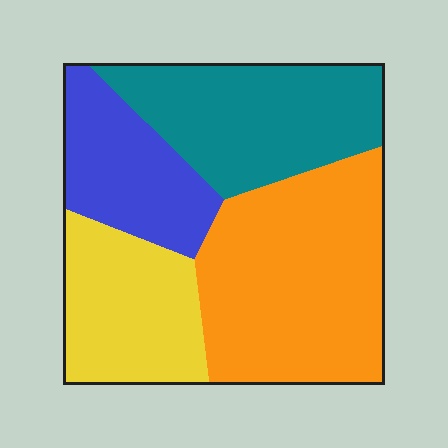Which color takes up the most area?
Orange, at roughly 35%.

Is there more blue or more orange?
Orange.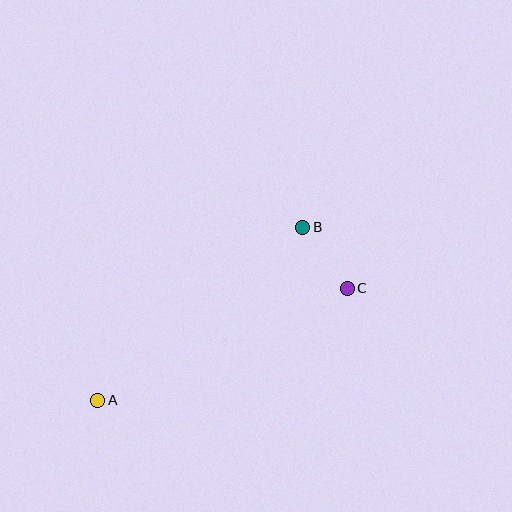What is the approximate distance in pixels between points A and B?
The distance between A and B is approximately 268 pixels.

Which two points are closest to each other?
Points B and C are closest to each other.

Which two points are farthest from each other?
Points A and C are farthest from each other.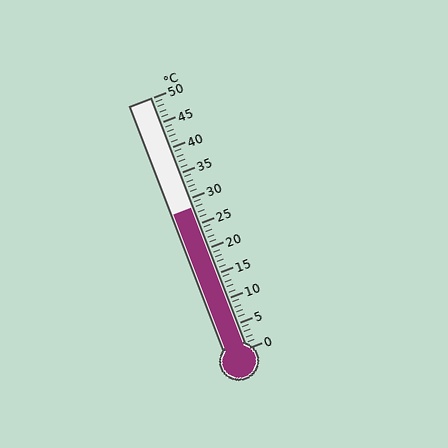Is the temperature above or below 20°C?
The temperature is above 20°C.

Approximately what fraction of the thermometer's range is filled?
The thermometer is filled to approximately 55% of its range.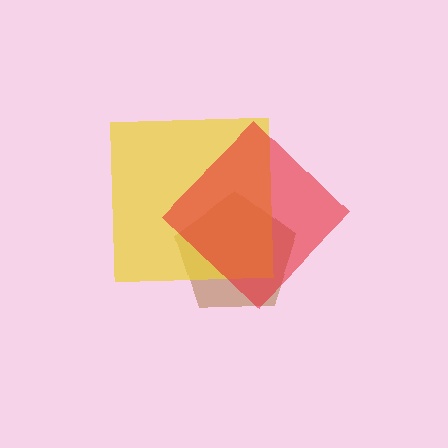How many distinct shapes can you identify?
There are 3 distinct shapes: a brown pentagon, a yellow square, a red diamond.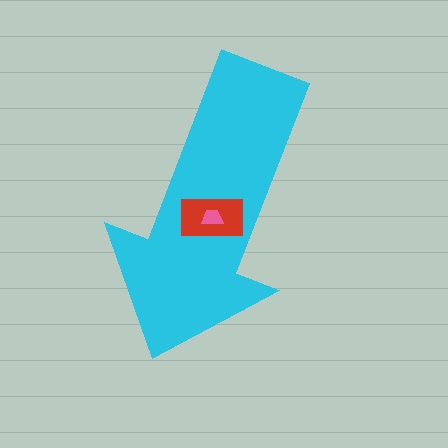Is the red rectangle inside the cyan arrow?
Yes.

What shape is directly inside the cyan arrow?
The red rectangle.